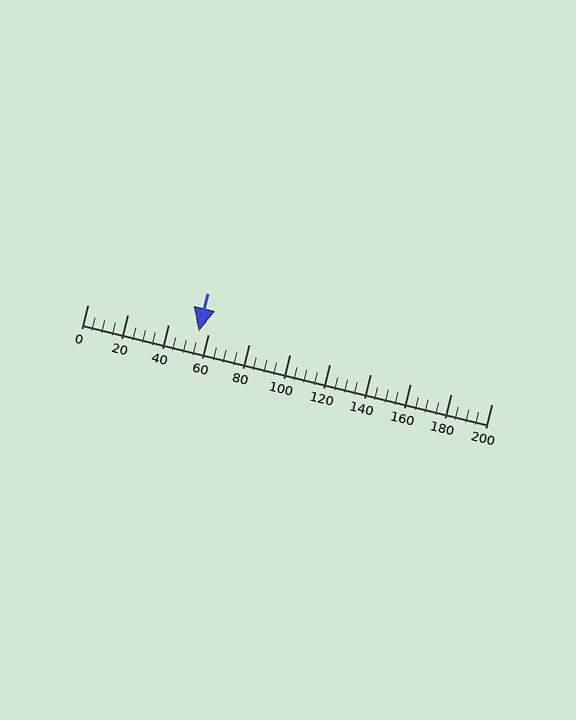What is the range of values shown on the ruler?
The ruler shows values from 0 to 200.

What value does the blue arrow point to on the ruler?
The blue arrow points to approximately 55.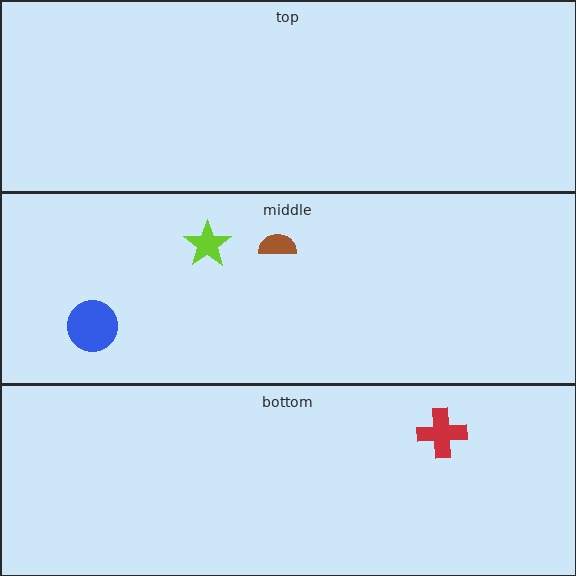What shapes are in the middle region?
The lime star, the blue circle, the brown semicircle.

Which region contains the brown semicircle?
The middle region.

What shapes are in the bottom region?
The red cross.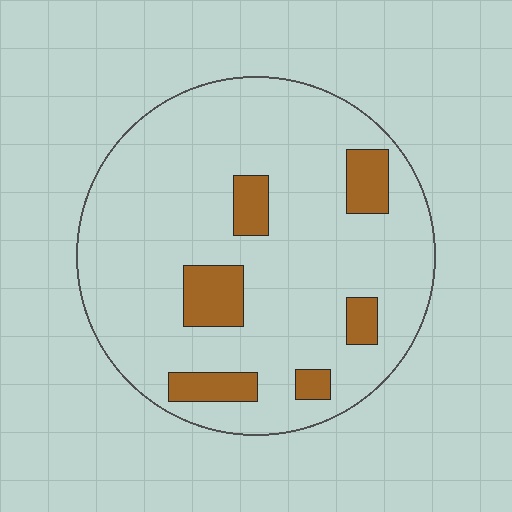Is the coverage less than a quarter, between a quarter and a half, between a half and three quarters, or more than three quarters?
Less than a quarter.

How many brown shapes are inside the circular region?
6.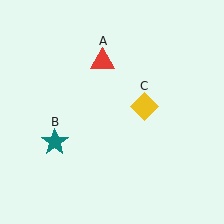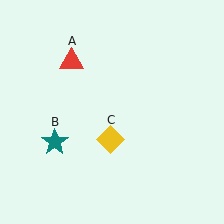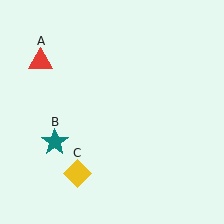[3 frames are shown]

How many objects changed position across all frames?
2 objects changed position: red triangle (object A), yellow diamond (object C).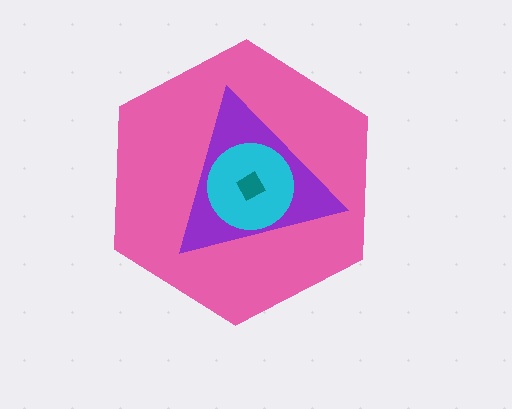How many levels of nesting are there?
4.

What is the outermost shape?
The pink hexagon.